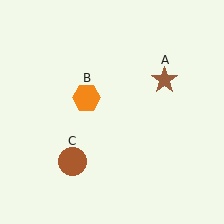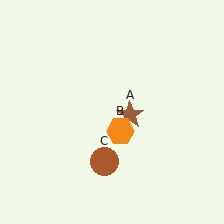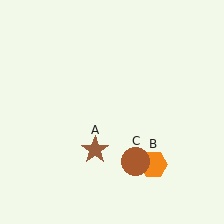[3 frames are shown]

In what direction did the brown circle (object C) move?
The brown circle (object C) moved right.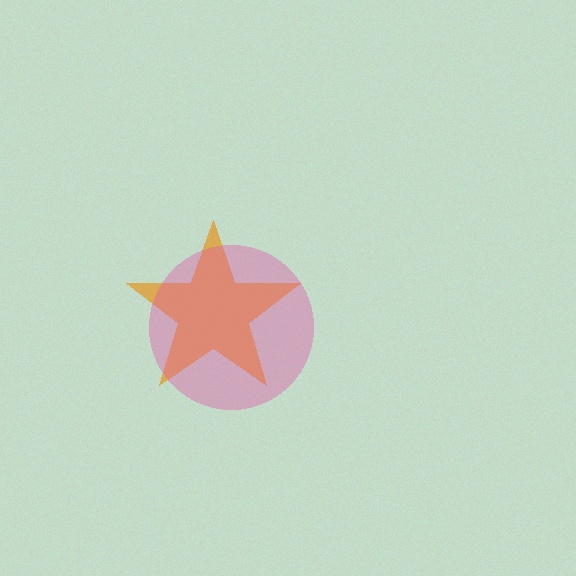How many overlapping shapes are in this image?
There are 2 overlapping shapes in the image.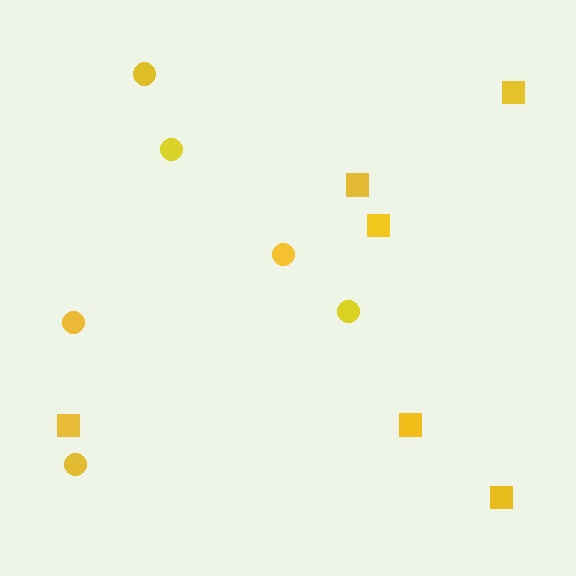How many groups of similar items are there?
There are 2 groups: one group of squares (6) and one group of circles (6).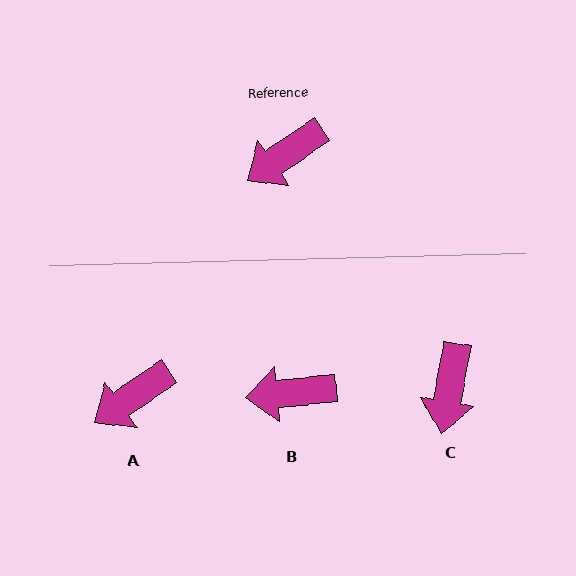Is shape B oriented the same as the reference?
No, it is off by about 29 degrees.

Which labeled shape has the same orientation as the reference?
A.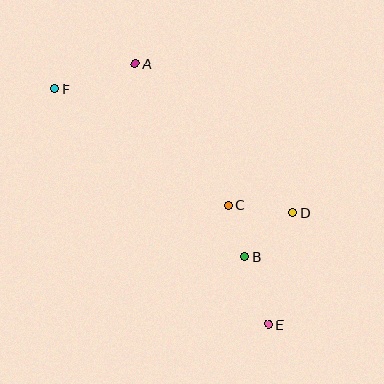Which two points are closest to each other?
Points B and C are closest to each other.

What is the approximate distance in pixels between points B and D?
The distance between B and D is approximately 65 pixels.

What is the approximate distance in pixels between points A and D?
The distance between A and D is approximately 217 pixels.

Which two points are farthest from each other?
Points E and F are farthest from each other.